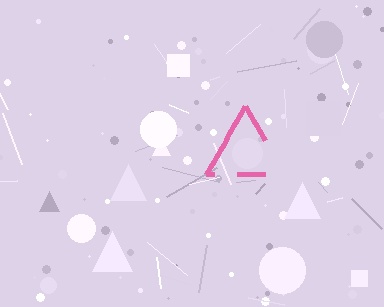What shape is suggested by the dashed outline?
The dashed outline suggests a triangle.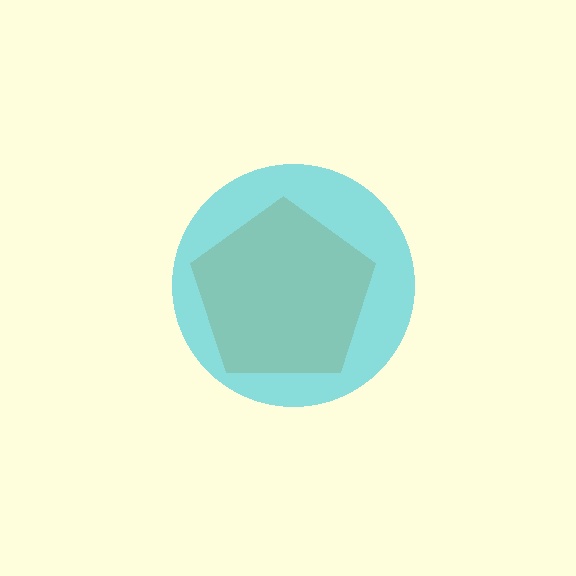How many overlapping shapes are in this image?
There are 2 overlapping shapes in the image.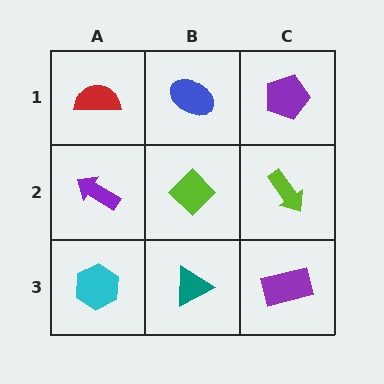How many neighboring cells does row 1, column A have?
2.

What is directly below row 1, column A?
A purple arrow.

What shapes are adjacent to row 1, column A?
A purple arrow (row 2, column A), a blue ellipse (row 1, column B).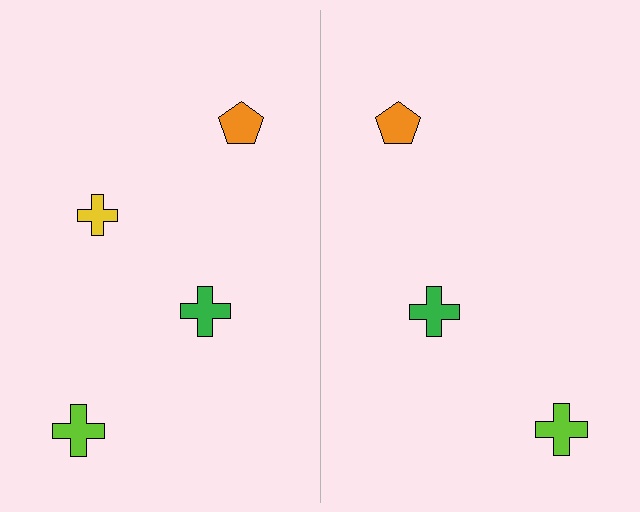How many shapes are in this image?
There are 7 shapes in this image.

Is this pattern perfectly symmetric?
No, the pattern is not perfectly symmetric. A yellow cross is missing from the right side.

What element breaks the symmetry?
A yellow cross is missing from the right side.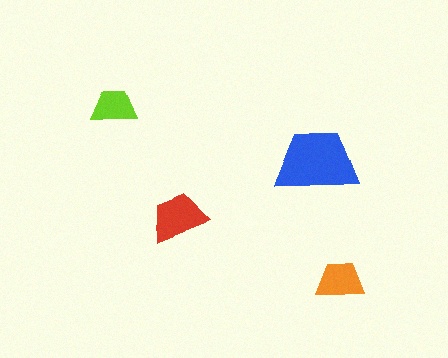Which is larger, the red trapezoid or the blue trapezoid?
The blue one.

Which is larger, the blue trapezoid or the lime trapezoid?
The blue one.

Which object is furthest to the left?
The lime trapezoid is leftmost.